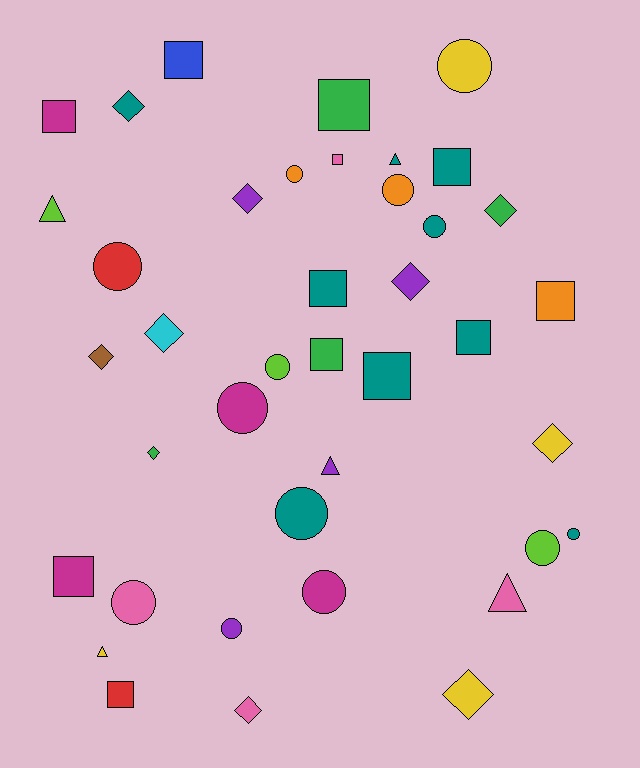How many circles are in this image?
There are 13 circles.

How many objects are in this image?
There are 40 objects.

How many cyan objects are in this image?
There is 1 cyan object.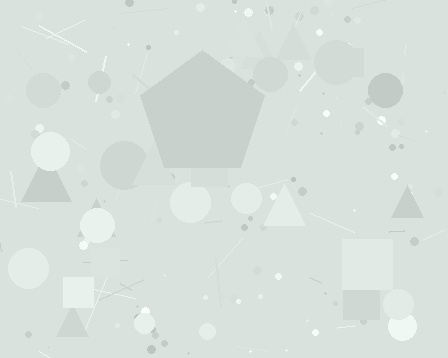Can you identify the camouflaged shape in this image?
The camouflaged shape is a pentagon.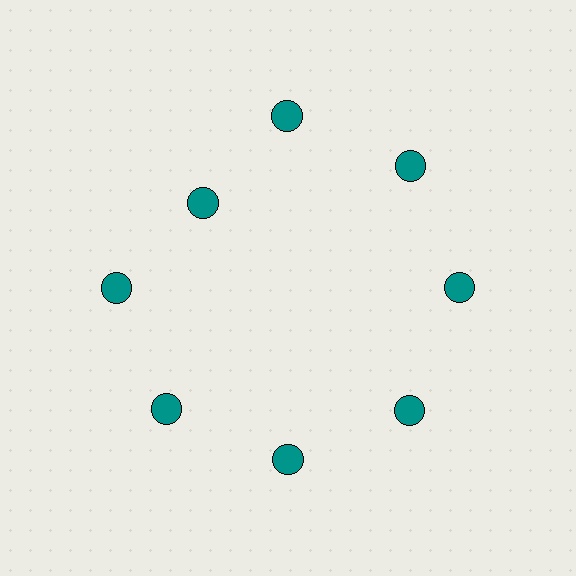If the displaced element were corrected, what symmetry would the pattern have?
It would have 8-fold rotational symmetry — the pattern would map onto itself every 45 degrees.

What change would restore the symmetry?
The symmetry would be restored by moving it outward, back onto the ring so that all 8 circles sit at equal angles and equal distance from the center.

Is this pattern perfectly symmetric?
No. The 8 teal circles are arranged in a ring, but one element near the 10 o'clock position is pulled inward toward the center, breaking the 8-fold rotational symmetry.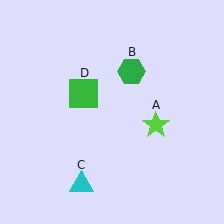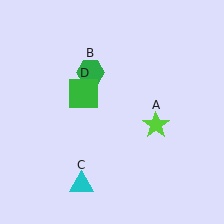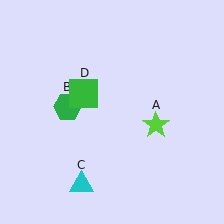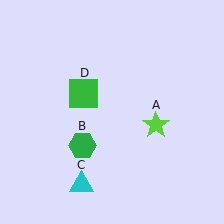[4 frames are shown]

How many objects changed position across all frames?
1 object changed position: green hexagon (object B).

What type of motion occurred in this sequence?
The green hexagon (object B) rotated counterclockwise around the center of the scene.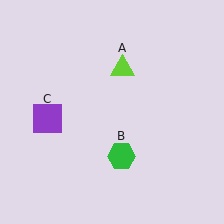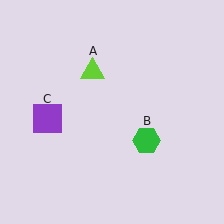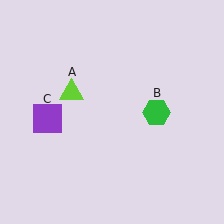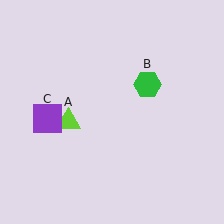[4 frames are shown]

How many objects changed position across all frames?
2 objects changed position: lime triangle (object A), green hexagon (object B).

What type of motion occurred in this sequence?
The lime triangle (object A), green hexagon (object B) rotated counterclockwise around the center of the scene.